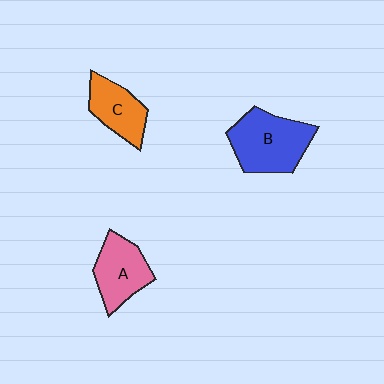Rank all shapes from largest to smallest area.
From largest to smallest: B (blue), A (pink), C (orange).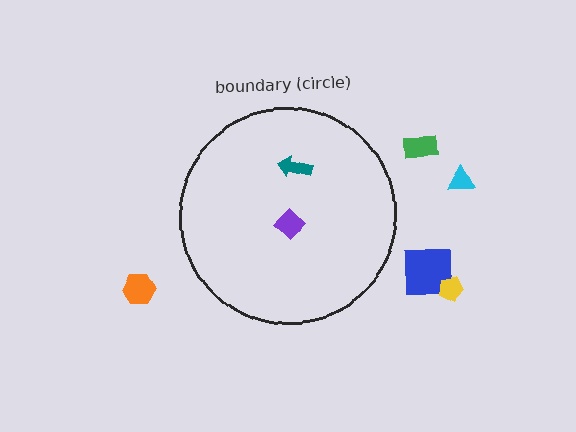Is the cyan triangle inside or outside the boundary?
Outside.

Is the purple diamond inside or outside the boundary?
Inside.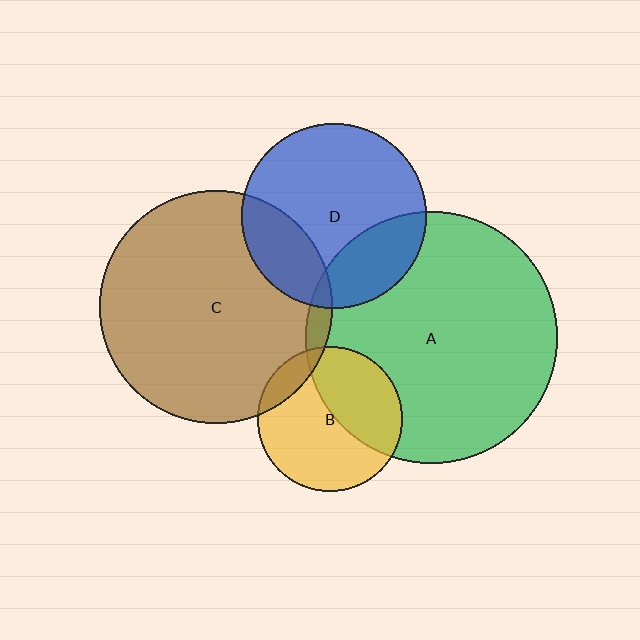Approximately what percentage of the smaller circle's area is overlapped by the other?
Approximately 5%.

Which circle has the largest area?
Circle A (green).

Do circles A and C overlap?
Yes.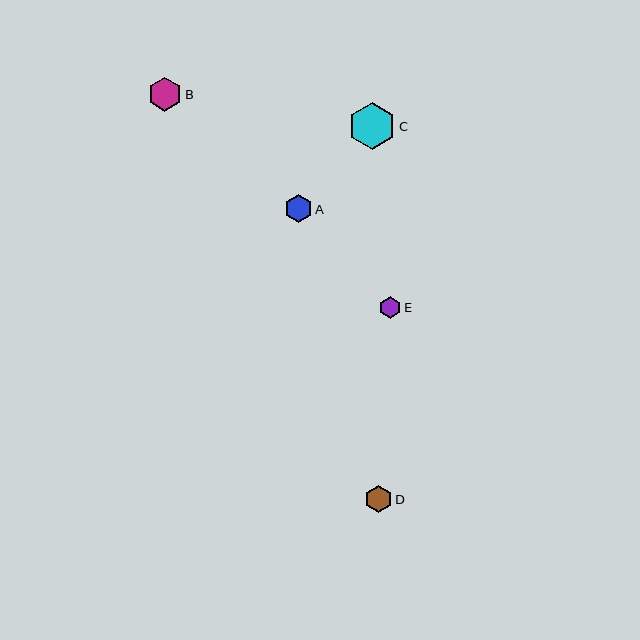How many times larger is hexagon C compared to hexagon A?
Hexagon C is approximately 1.7 times the size of hexagon A.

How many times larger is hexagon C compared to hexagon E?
Hexagon C is approximately 2.2 times the size of hexagon E.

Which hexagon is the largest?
Hexagon C is the largest with a size of approximately 47 pixels.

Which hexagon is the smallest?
Hexagon E is the smallest with a size of approximately 21 pixels.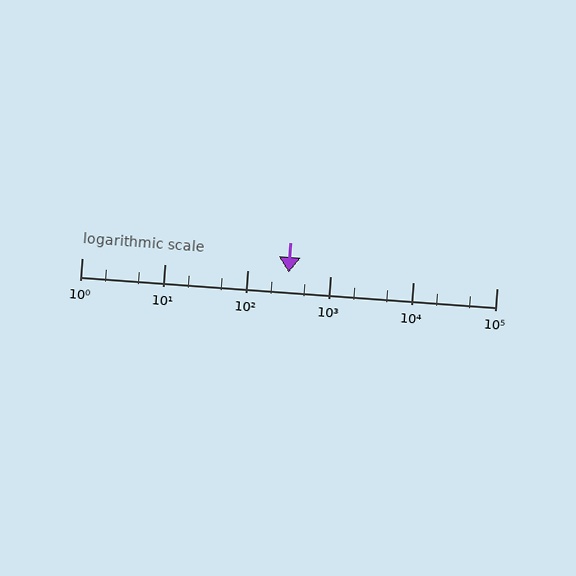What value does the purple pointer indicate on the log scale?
The pointer indicates approximately 310.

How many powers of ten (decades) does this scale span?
The scale spans 5 decades, from 1 to 100000.